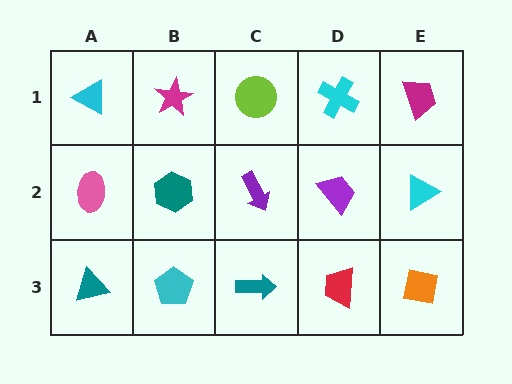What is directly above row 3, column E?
A cyan triangle.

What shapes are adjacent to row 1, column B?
A teal hexagon (row 2, column B), a cyan triangle (row 1, column A), a lime circle (row 1, column C).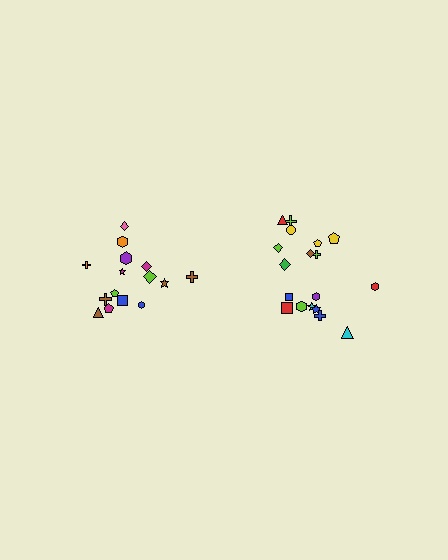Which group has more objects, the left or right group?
The right group.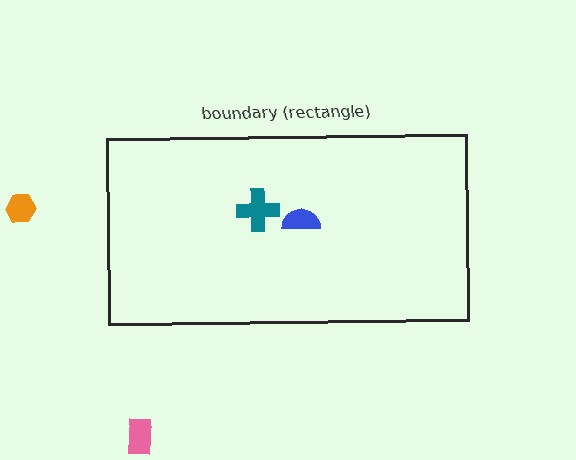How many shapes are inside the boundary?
2 inside, 2 outside.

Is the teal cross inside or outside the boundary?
Inside.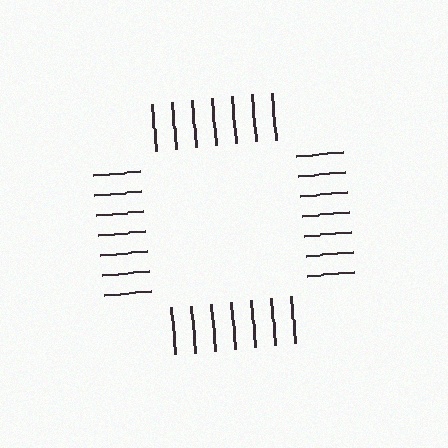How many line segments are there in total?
28 — 7 along each of the 4 edges.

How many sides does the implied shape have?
4 sides — the line-ends trace a square.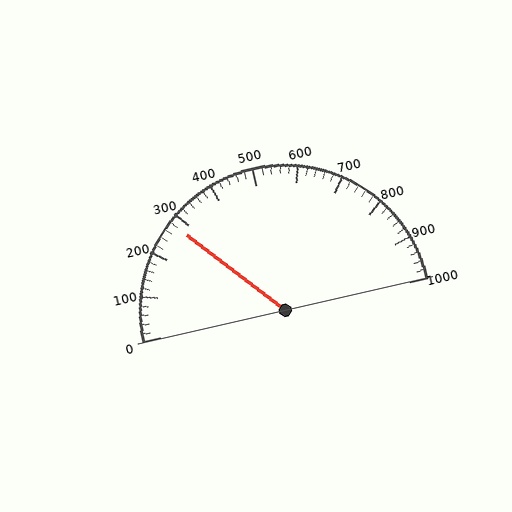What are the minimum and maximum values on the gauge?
The gauge ranges from 0 to 1000.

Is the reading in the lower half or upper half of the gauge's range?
The reading is in the lower half of the range (0 to 1000).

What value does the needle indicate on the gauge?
The needle indicates approximately 280.